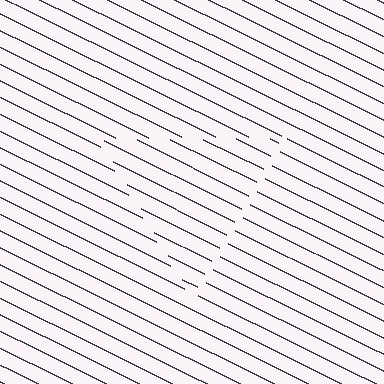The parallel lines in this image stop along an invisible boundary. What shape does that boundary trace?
An illusory triangle. The interior of the shape contains the same grating, shifted by half a period — the contour is defined by the phase discontinuity where line-ends from the inner and outer gratings abut.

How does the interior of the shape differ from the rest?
The interior of the shape contains the same grating, shifted by half a period — the contour is defined by the phase discontinuity where line-ends from the inner and outer gratings abut.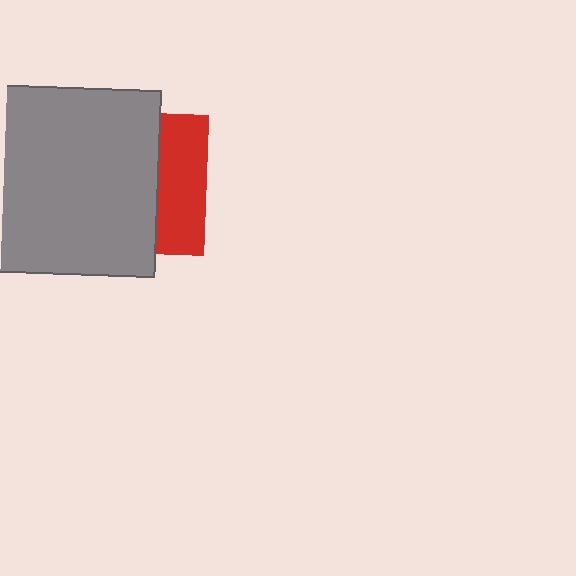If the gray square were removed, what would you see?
You would see the complete red square.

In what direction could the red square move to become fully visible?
The red square could move right. That would shift it out from behind the gray square entirely.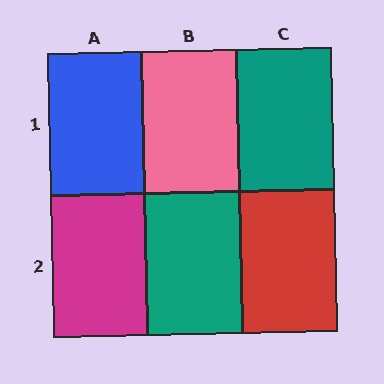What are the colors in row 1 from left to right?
Blue, pink, teal.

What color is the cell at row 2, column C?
Red.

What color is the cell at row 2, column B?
Teal.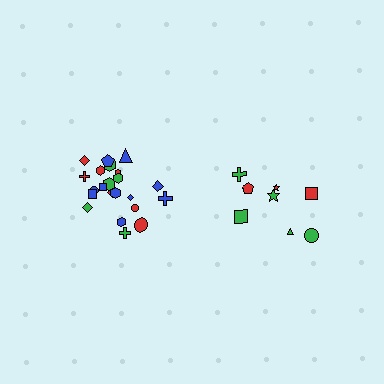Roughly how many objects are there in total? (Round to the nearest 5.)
Roughly 30 objects in total.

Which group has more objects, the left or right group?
The left group.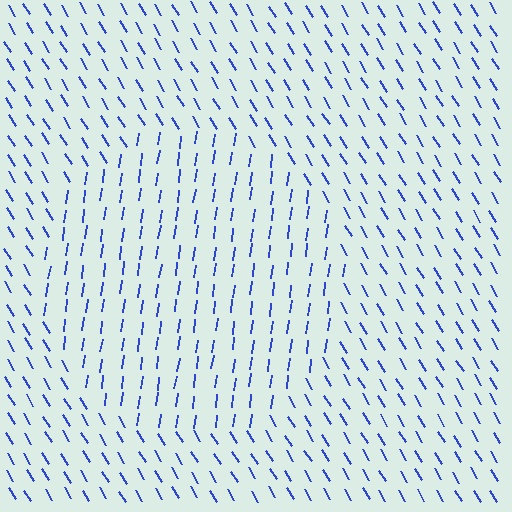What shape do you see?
I see a circle.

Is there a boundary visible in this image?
Yes, there is a texture boundary formed by a change in line orientation.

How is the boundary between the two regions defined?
The boundary is defined purely by a change in line orientation (approximately 39 degrees difference). All lines are the same color and thickness.